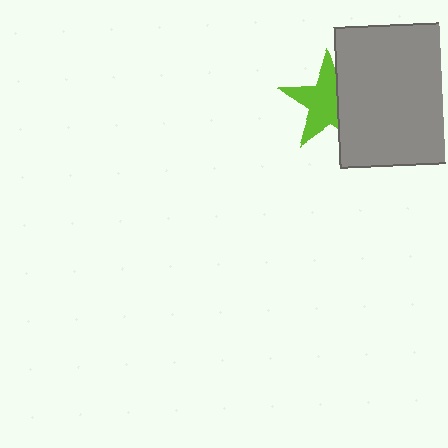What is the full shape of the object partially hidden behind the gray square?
The partially hidden object is a lime star.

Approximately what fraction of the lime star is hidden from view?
Roughly 37% of the lime star is hidden behind the gray square.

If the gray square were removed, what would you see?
You would see the complete lime star.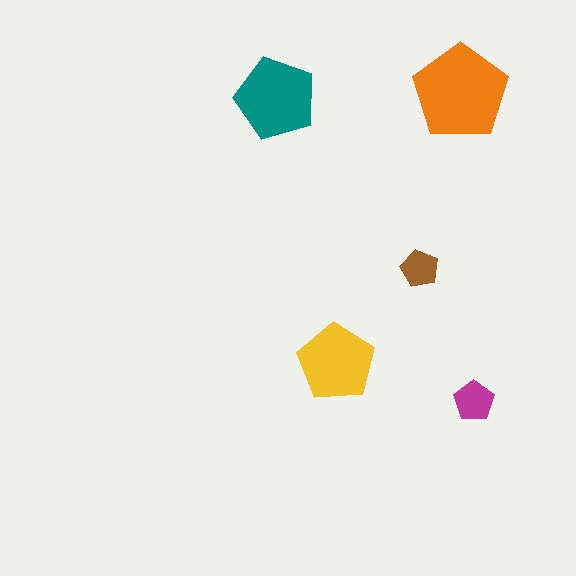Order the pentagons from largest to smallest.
the orange one, the teal one, the yellow one, the magenta one, the brown one.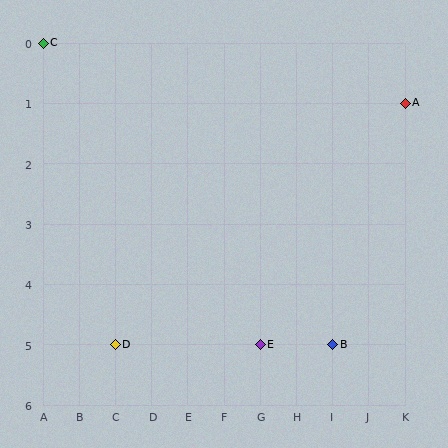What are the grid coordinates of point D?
Point D is at grid coordinates (C, 5).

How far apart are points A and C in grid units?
Points A and C are 10 columns and 1 row apart (about 10.0 grid units diagonally).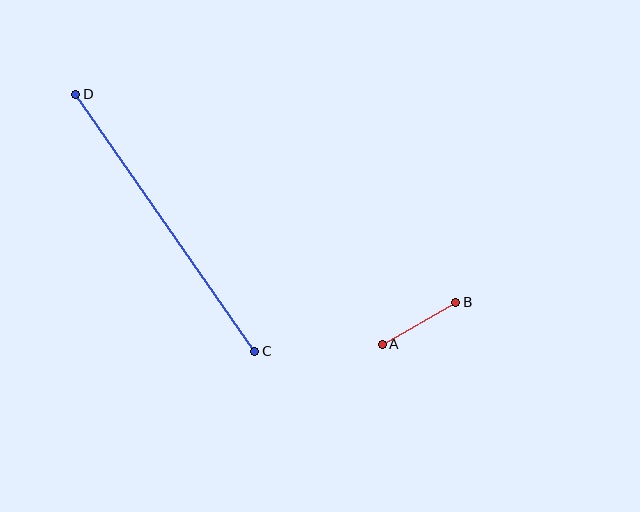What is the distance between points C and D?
The distance is approximately 313 pixels.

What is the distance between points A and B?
The distance is approximately 85 pixels.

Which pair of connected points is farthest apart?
Points C and D are farthest apart.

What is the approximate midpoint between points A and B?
The midpoint is at approximately (419, 323) pixels.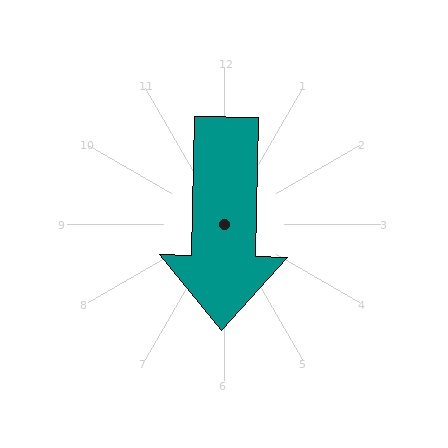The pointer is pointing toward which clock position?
Roughly 6 o'clock.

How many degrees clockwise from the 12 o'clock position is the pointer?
Approximately 181 degrees.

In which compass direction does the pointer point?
South.